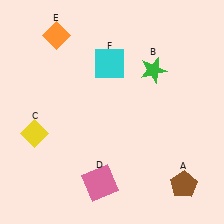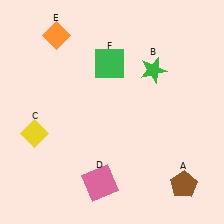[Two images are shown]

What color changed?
The square (F) changed from cyan in Image 1 to green in Image 2.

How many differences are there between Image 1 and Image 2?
There is 1 difference between the two images.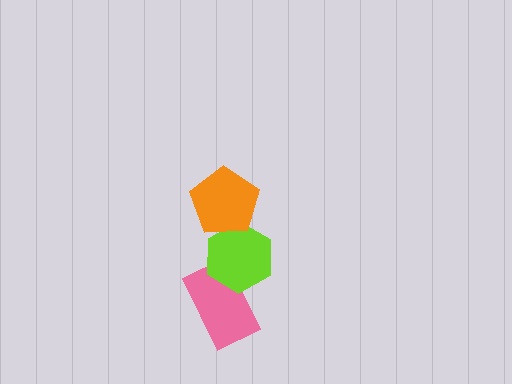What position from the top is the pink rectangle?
The pink rectangle is 3rd from the top.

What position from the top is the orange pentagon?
The orange pentagon is 1st from the top.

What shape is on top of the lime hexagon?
The orange pentagon is on top of the lime hexagon.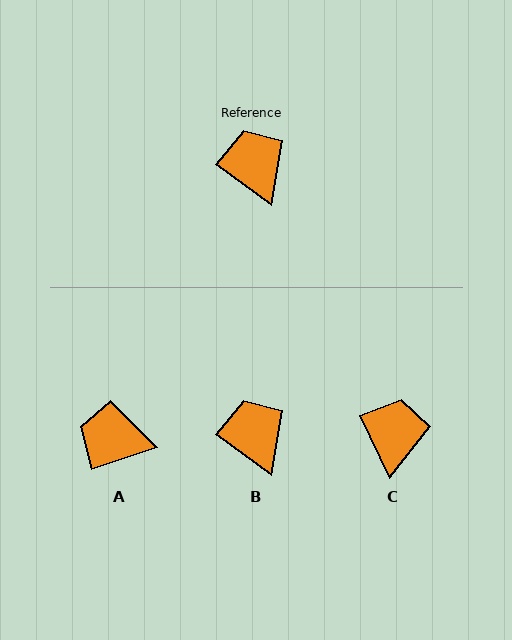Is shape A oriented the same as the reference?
No, it is off by about 55 degrees.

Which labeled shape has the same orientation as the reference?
B.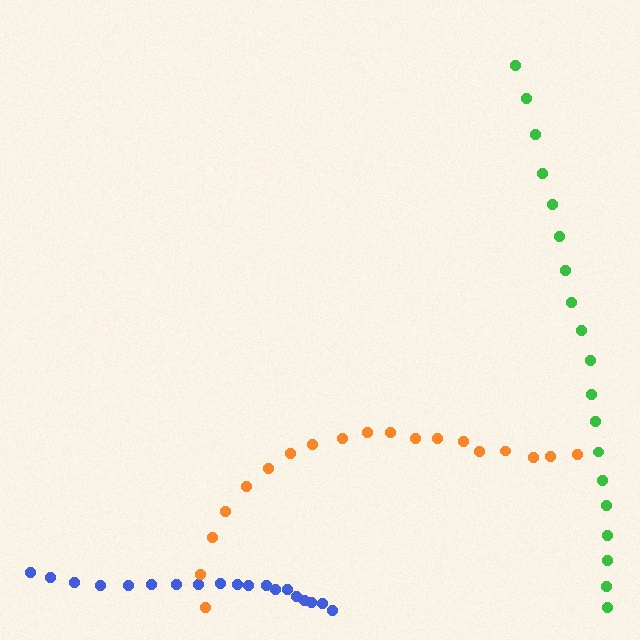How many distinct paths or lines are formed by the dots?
There are 3 distinct paths.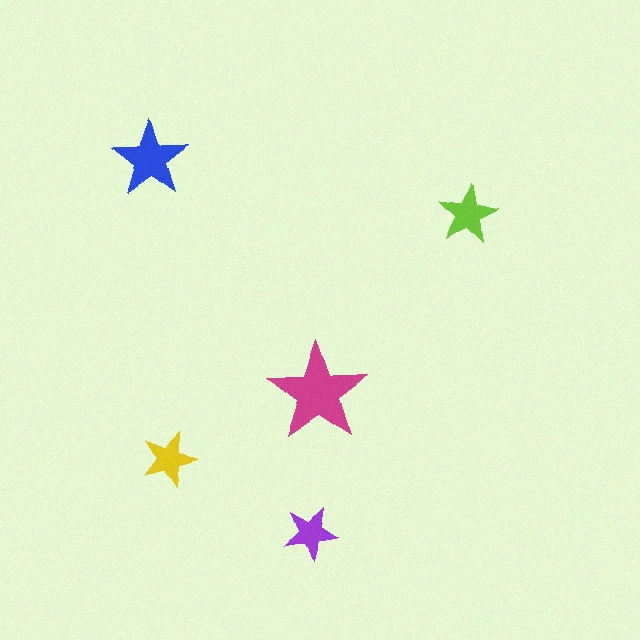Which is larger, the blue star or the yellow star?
The blue one.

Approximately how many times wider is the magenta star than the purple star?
About 2 times wider.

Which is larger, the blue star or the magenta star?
The magenta one.